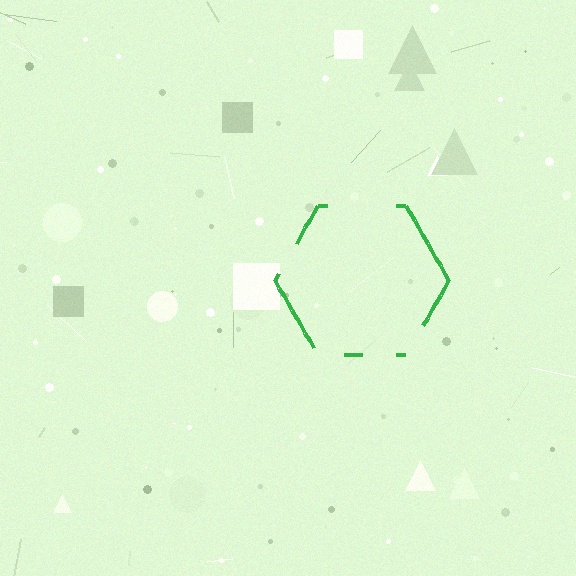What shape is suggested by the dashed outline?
The dashed outline suggests a hexagon.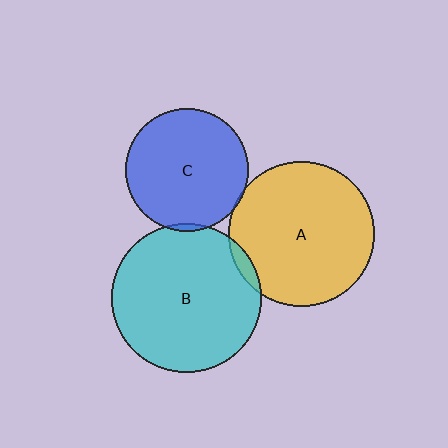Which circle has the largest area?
Circle B (cyan).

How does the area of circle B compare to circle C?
Approximately 1.5 times.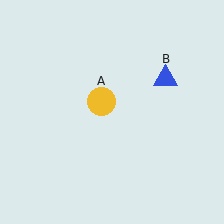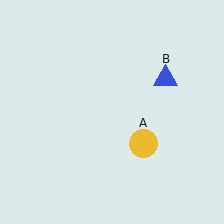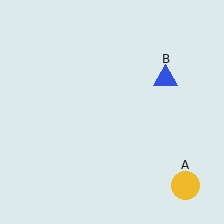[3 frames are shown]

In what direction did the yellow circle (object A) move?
The yellow circle (object A) moved down and to the right.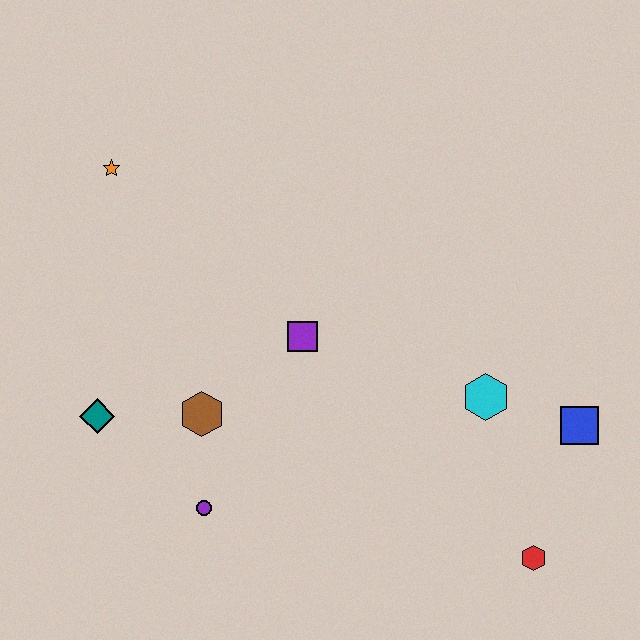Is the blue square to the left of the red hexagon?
No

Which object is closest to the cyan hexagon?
The blue square is closest to the cyan hexagon.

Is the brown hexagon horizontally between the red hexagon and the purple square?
No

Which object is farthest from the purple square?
The red hexagon is farthest from the purple square.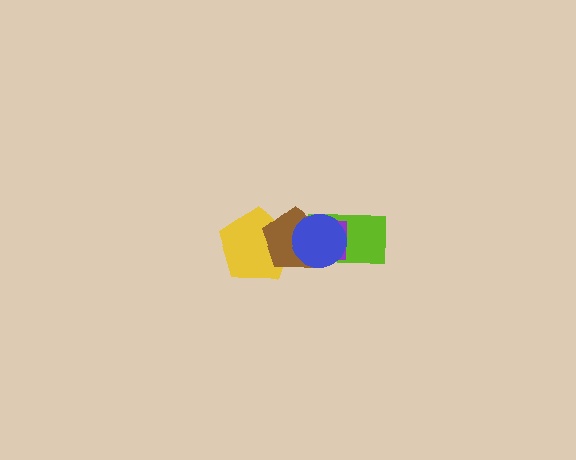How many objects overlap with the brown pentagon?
4 objects overlap with the brown pentagon.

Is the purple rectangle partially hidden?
Yes, it is partially covered by another shape.